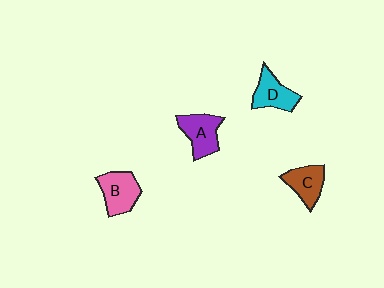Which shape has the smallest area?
Shape C (brown).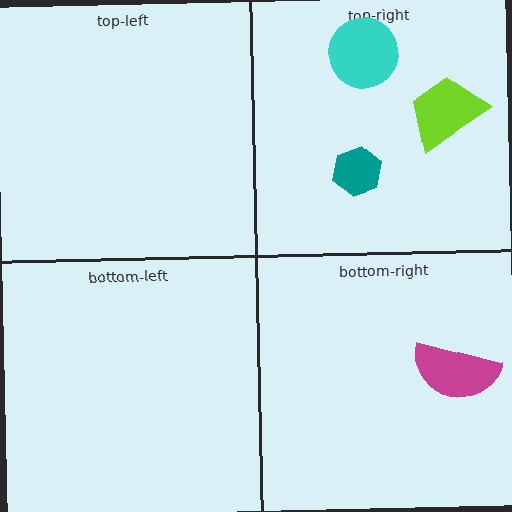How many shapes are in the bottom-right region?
1.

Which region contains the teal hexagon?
The top-right region.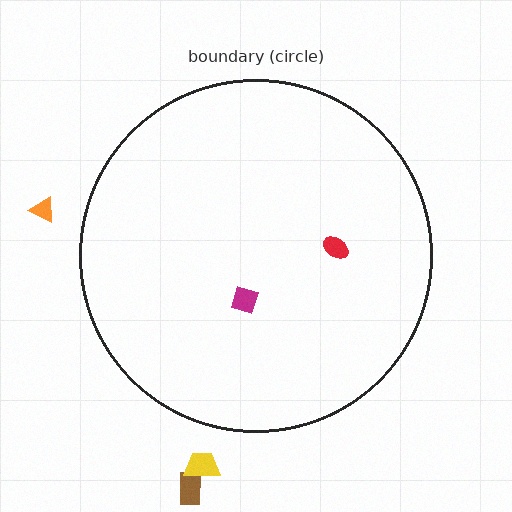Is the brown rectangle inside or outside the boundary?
Outside.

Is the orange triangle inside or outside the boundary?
Outside.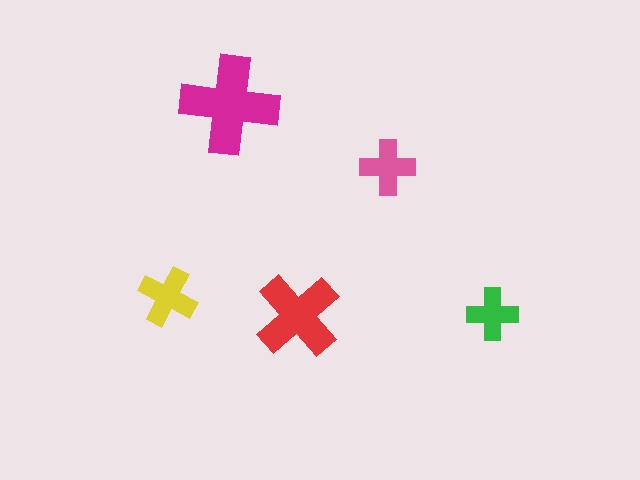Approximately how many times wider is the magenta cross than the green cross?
About 2 times wider.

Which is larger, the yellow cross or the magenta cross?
The magenta one.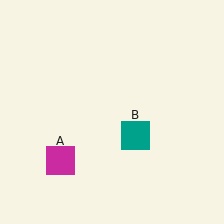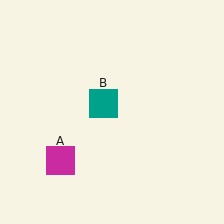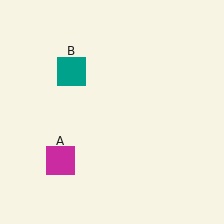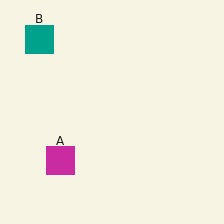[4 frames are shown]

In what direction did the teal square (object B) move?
The teal square (object B) moved up and to the left.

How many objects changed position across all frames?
1 object changed position: teal square (object B).